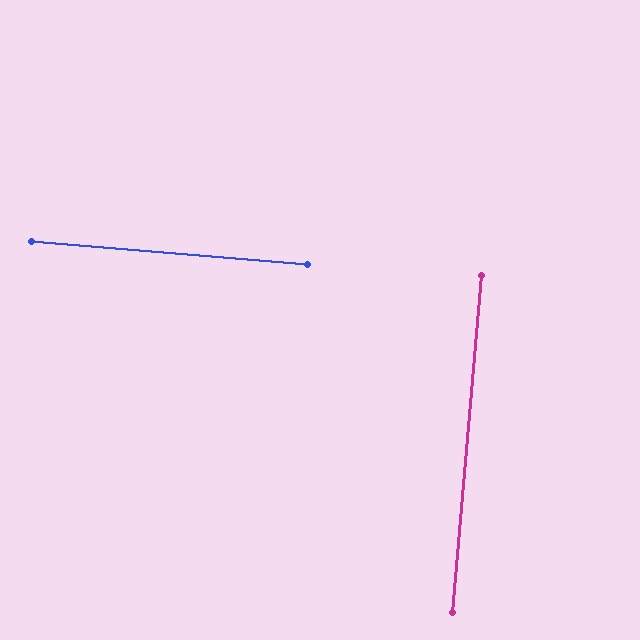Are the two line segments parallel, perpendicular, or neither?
Perpendicular — they meet at approximately 90°.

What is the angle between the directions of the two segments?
Approximately 90 degrees.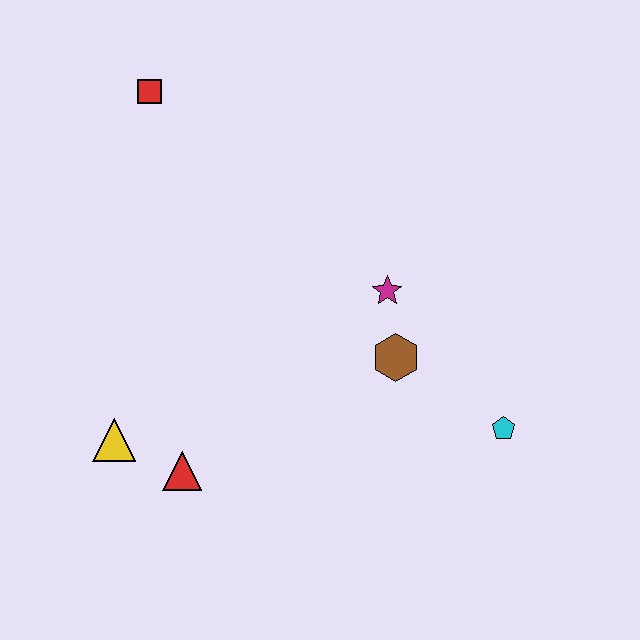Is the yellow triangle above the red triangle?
Yes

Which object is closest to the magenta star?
The brown hexagon is closest to the magenta star.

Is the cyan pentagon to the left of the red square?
No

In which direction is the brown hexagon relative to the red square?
The brown hexagon is below the red square.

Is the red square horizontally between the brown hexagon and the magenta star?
No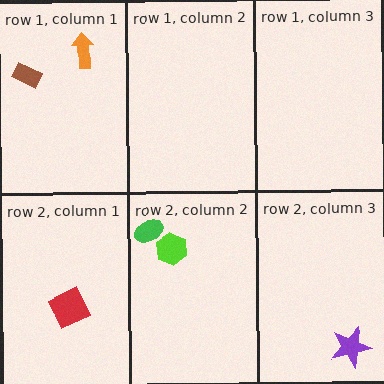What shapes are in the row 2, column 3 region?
The purple star.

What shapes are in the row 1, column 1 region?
The orange arrow, the brown rectangle.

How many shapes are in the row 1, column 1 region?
2.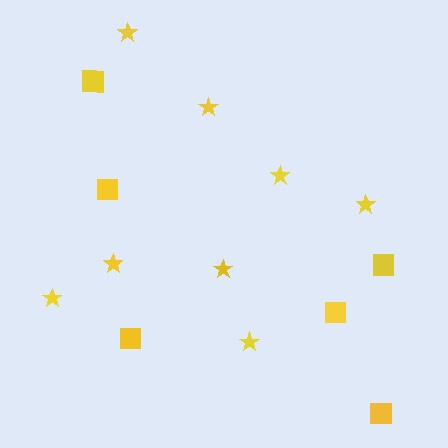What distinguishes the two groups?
There are 2 groups: one group of stars (8) and one group of squares (6).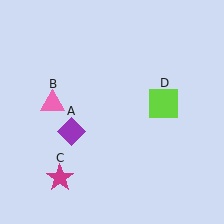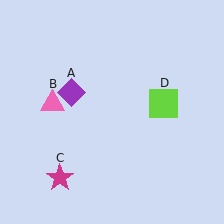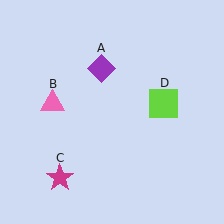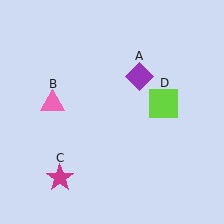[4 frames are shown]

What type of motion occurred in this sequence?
The purple diamond (object A) rotated clockwise around the center of the scene.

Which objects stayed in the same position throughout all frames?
Pink triangle (object B) and magenta star (object C) and lime square (object D) remained stationary.